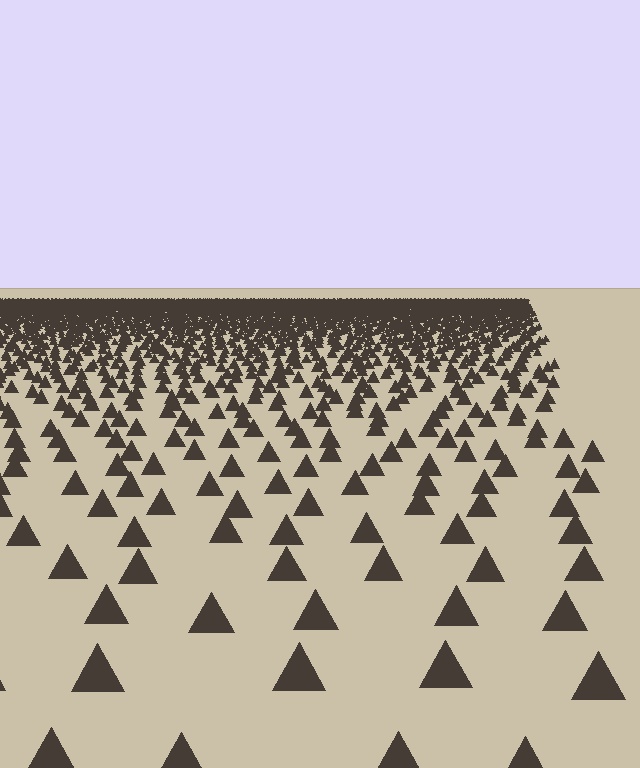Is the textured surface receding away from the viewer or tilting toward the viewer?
The surface is receding away from the viewer. Texture elements get smaller and denser toward the top.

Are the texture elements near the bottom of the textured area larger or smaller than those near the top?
Larger. Near the bottom, elements are closer to the viewer and appear at a bigger on-screen size.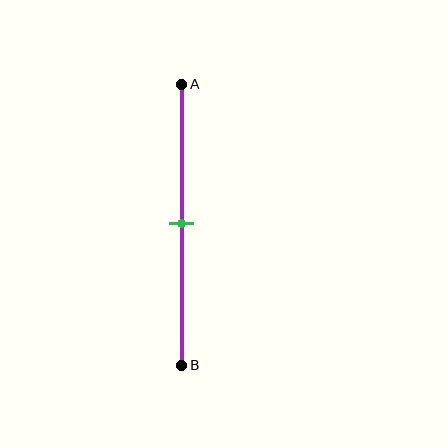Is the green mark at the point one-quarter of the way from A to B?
No, the mark is at about 50% from A, not at the 25% one-quarter point.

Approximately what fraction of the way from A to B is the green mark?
The green mark is approximately 50% of the way from A to B.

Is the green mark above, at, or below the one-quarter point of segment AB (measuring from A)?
The green mark is below the one-quarter point of segment AB.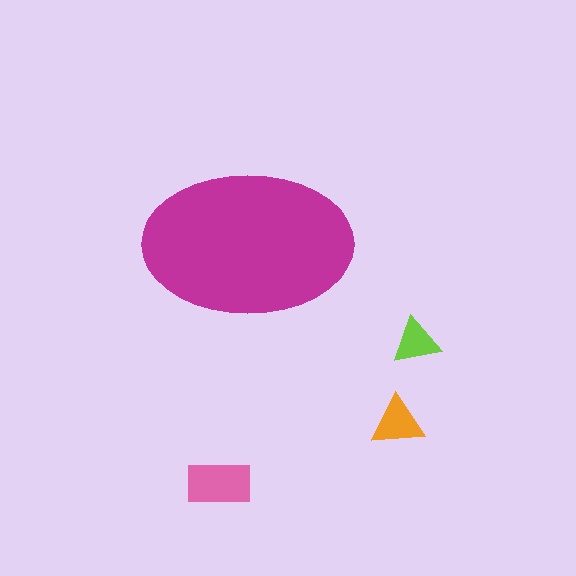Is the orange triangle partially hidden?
No, the orange triangle is fully visible.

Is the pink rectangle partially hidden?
No, the pink rectangle is fully visible.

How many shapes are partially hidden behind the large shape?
0 shapes are partially hidden.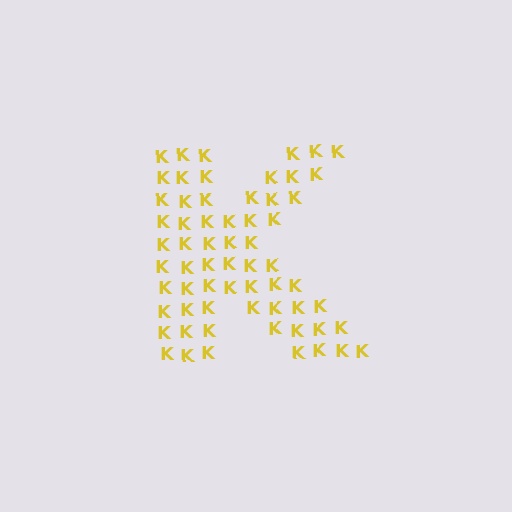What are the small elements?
The small elements are letter K's.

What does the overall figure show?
The overall figure shows the letter K.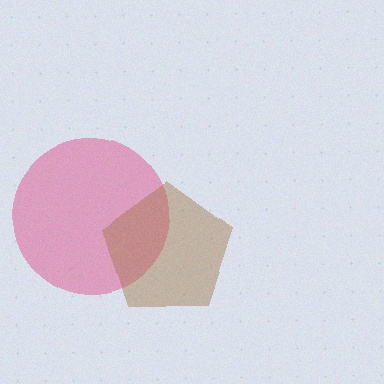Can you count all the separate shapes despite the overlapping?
Yes, there are 2 separate shapes.